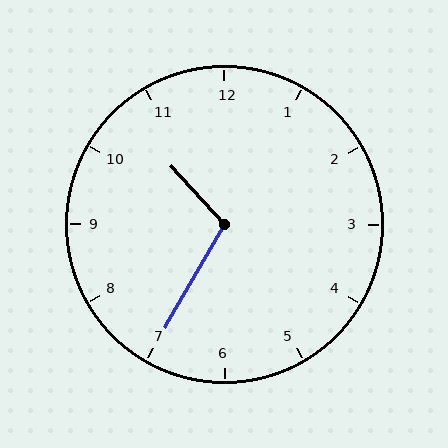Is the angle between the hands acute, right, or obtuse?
It is obtuse.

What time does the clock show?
10:35.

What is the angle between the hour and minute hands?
Approximately 108 degrees.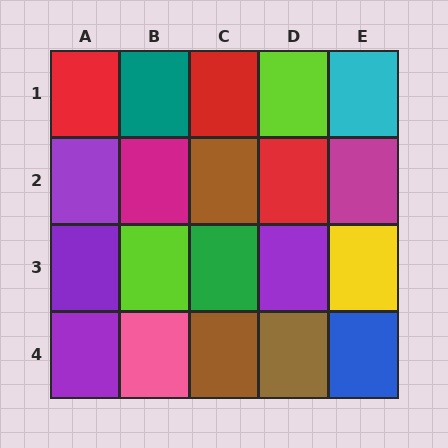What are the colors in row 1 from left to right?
Red, teal, red, lime, cyan.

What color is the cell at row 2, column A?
Purple.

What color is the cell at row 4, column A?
Purple.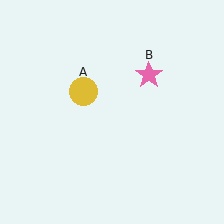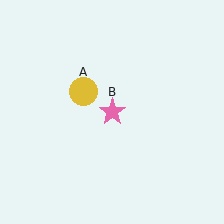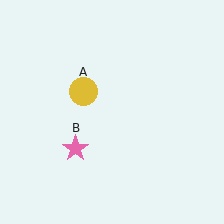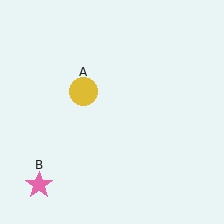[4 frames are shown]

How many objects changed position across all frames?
1 object changed position: pink star (object B).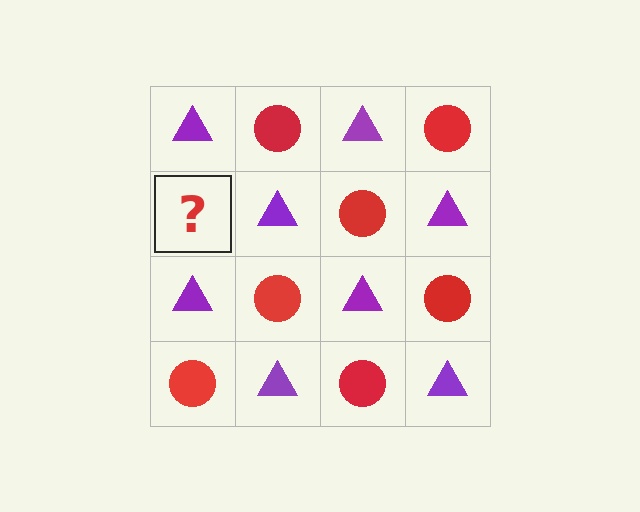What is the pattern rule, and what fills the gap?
The rule is that it alternates purple triangle and red circle in a checkerboard pattern. The gap should be filled with a red circle.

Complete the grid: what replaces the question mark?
The question mark should be replaced with a red circle.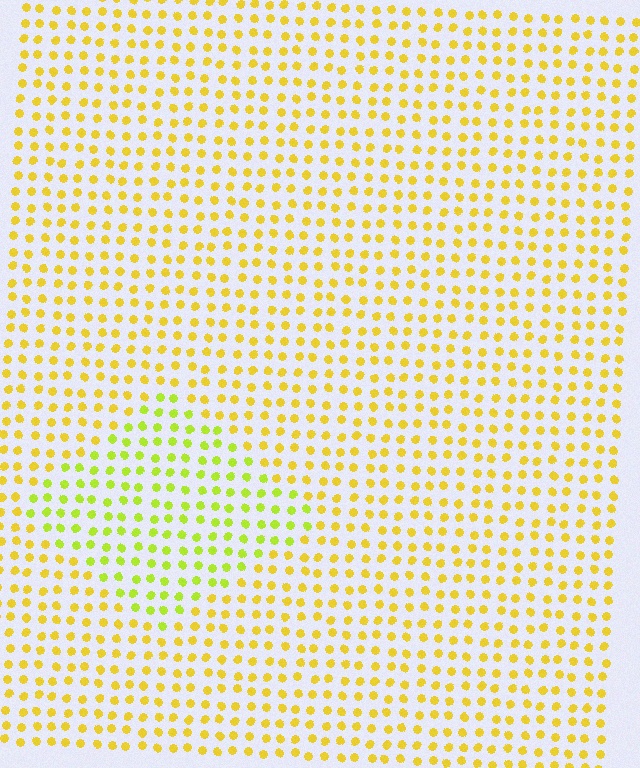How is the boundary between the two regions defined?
The boundary is defined purely by a slight shift in hue (about 28 degrees). Spacing, size, and orientation are identical on both sides.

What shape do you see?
I see a diamond.